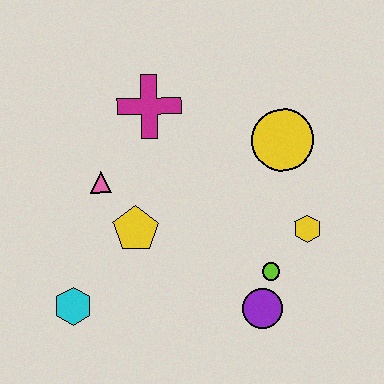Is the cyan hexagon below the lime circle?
Yes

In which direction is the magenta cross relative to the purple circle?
The magenta cross is above the purple circle.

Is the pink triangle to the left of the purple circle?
Yes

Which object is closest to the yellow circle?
The yellow hexagon is closest to the yellow circle.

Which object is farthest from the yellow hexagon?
The cyan hexagon is farthest from the yellow hexagon.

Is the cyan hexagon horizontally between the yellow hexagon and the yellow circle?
No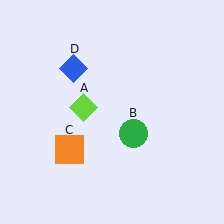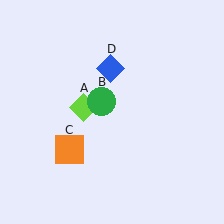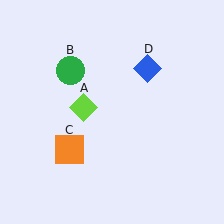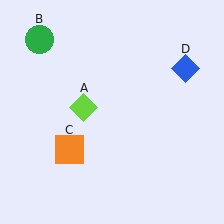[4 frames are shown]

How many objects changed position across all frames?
2 objects changed position: green circle (object B), blue diamond (object D).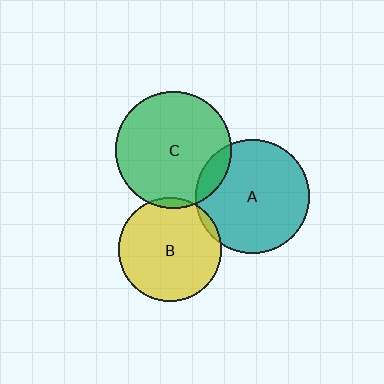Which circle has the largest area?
Circle C (green).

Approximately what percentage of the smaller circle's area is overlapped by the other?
Approximately 10%.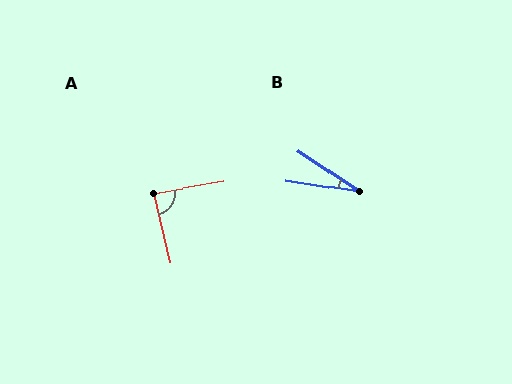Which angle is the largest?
A, at approximately 85 degrees.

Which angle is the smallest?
B, at approximately 25 degrees.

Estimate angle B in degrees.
Approximately 25 degrees.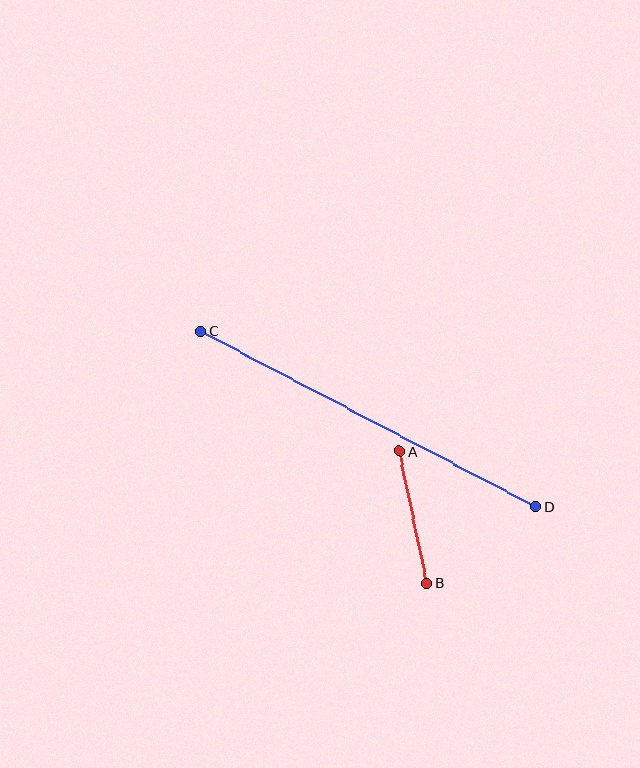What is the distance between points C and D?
The distance is approximately 378 pixels.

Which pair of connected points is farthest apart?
Points C and D are farthest apart.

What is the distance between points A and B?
The distance is approximately 135 pixels.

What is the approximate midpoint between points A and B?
The midpoint is at approximately (413, 517) pixels.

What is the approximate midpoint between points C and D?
The midpoint is at approximately (368, 419) pixels.